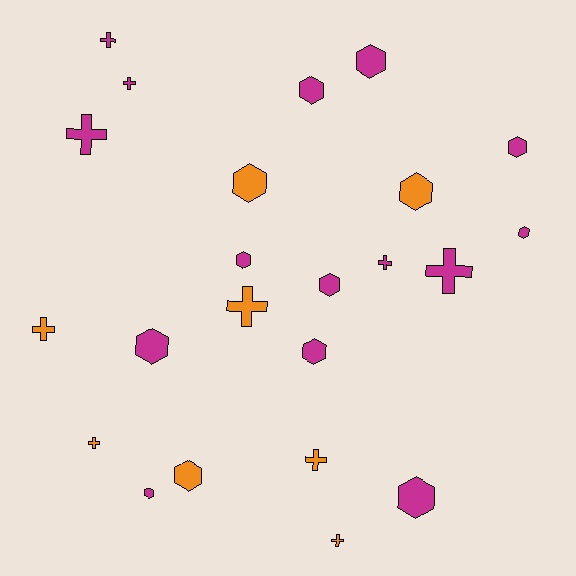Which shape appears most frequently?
Hexagon, with 13 objects.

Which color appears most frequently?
Magenta, with 15 objects.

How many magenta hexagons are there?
There are 10 magenta hexagons.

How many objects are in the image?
There are 23 objects.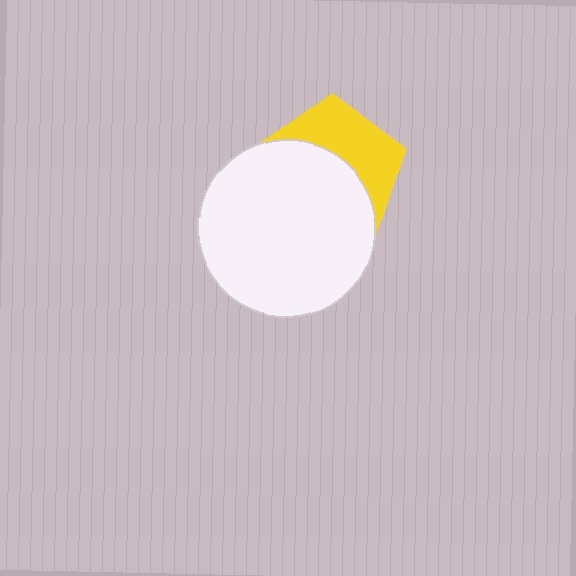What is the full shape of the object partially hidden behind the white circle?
The partially hidden object is a yellow pentagon.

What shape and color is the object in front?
The object in front is a white circle.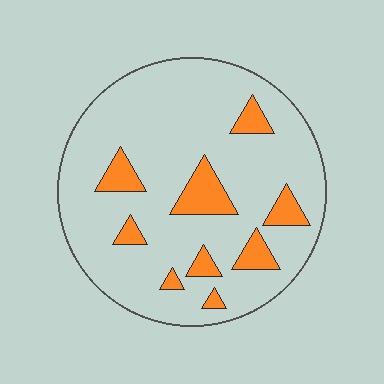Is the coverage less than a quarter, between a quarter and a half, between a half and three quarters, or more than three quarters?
Less than a quarter.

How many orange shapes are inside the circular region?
9.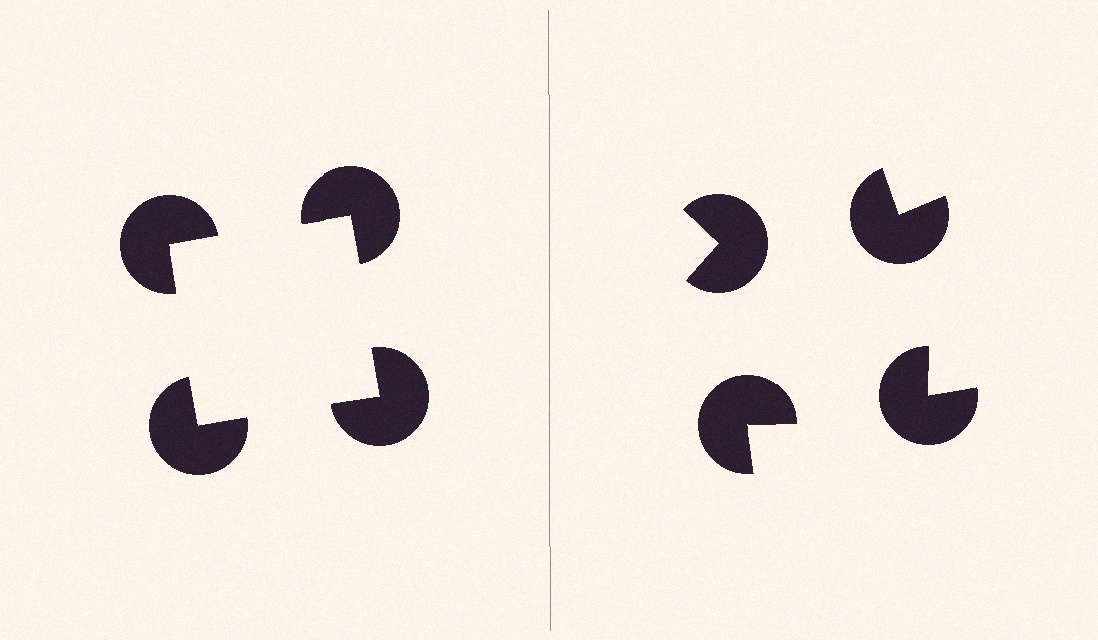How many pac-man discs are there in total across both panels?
8 — 4 on each side.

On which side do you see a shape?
An illusory square appears on the left side. On the right side the wedge cuts are rotated, so no coherent shape forms.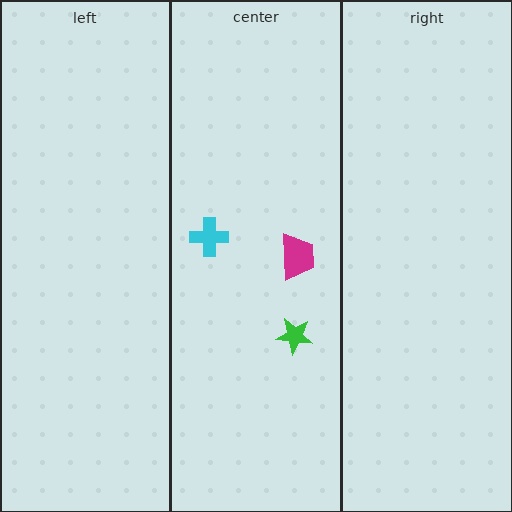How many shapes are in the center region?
3.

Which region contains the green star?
The center region.